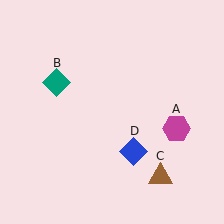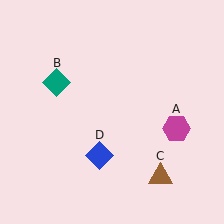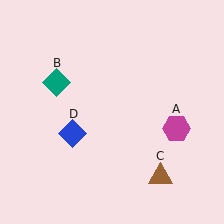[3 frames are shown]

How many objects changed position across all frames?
1 object changed position: blue diamond (object D).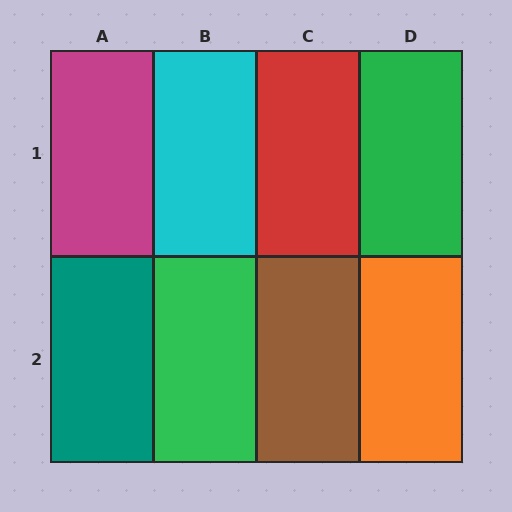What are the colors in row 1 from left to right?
Magenta, cyan, red, green.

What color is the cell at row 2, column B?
Green.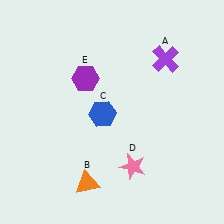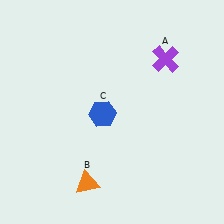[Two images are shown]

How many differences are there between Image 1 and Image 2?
There are 2 differences between the two images.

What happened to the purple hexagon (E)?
The purple hexagon (E) was removed in Image 2. It was in the top-left area of Image 1.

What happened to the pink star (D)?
The pink star (D) was removed in Image 2. It was in the bottom-right area of Image 1.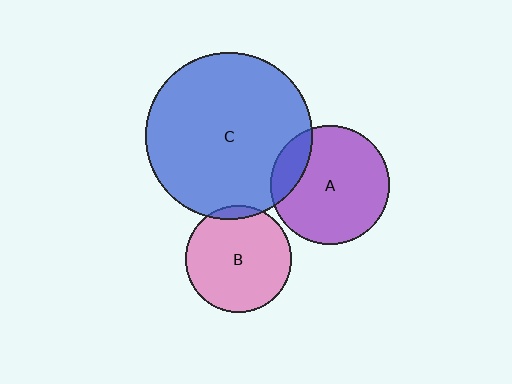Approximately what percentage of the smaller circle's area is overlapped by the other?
Approximately 5%.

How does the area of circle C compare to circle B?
Approximately 2.5 times.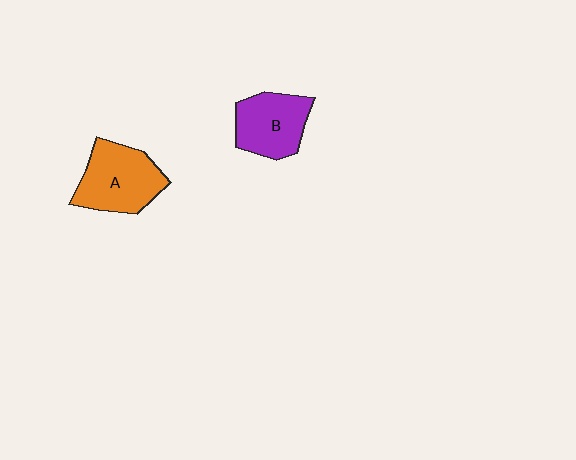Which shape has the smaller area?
Shape B (purple).